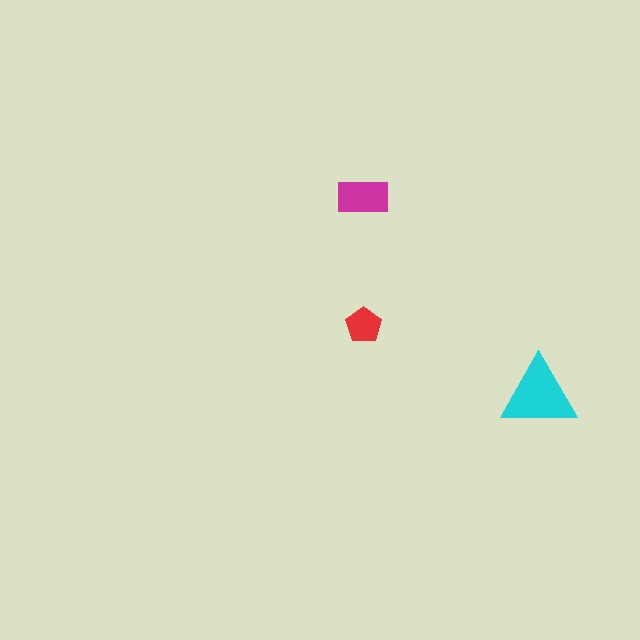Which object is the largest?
The cyan triangle.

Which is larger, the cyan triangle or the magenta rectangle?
The cyan triangle.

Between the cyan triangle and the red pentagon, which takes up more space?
The cyan triangle.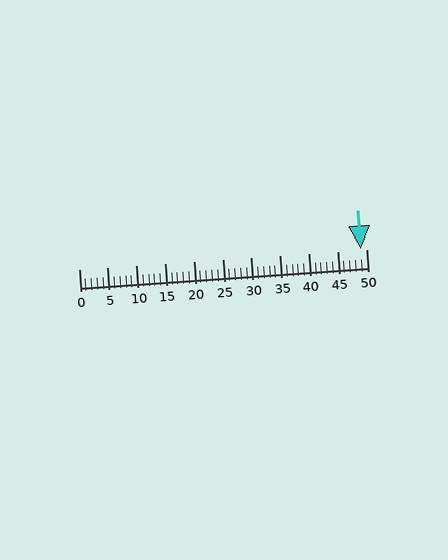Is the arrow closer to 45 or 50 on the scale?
The arrow is closer to 50.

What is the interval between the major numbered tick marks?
The major tick marks are spaced 5 units apart.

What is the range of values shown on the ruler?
The ruler shows values from 0 to 50.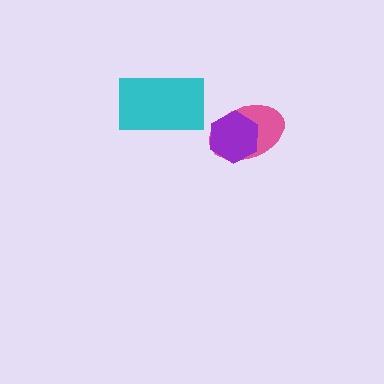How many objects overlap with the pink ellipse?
1 object overlaps with the pink ellipse.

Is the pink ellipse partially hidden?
Yes, it is partially covered by another shape.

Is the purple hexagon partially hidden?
No, no other shape covers it.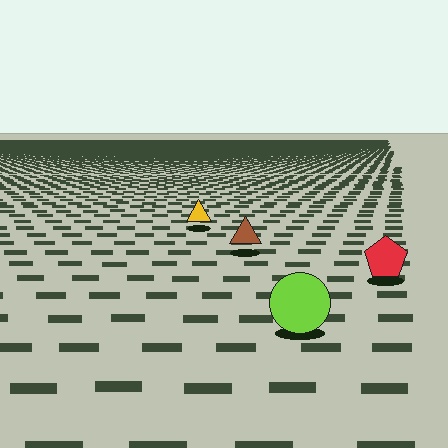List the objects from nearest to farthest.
From nearest to farthest: the lime circle, the red pentagon, the brown triangle, the yellow triangle.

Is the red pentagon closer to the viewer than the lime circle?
No. The lime circle is closer — you can tell from the texture gradient: the ground texture is coarser near it.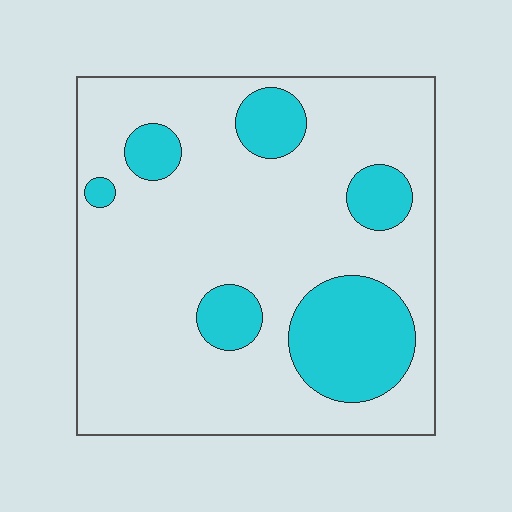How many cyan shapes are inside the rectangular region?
6.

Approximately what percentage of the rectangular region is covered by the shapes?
Approximately 20%.